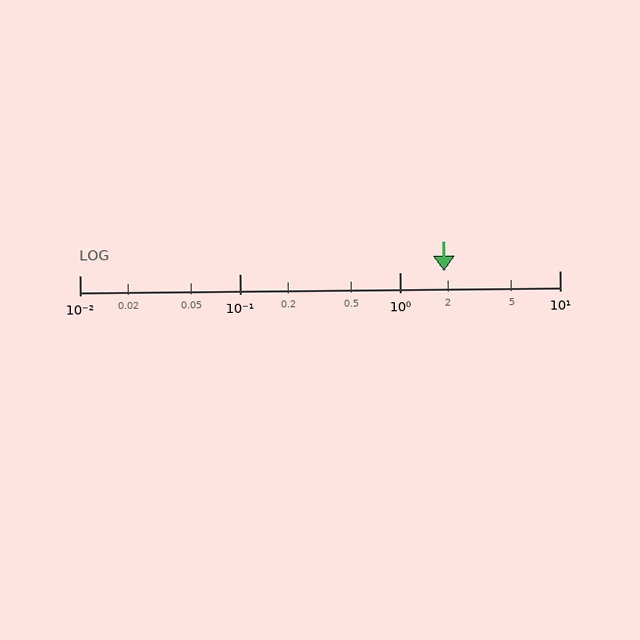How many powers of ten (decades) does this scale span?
The scale spans 3 decades, from 0.01 to 10.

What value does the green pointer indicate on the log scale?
The pointer indicates approximately 1.9.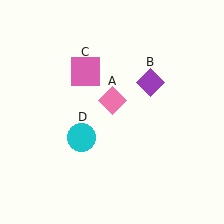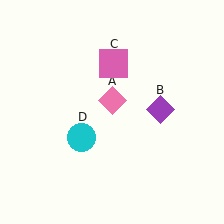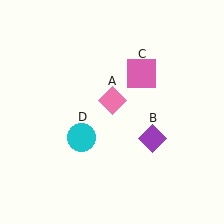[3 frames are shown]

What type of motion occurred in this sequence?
The purple diamond (object B), pink square (object C) rotated clockwise around the center of the scene.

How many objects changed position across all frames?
2 objects changed position: purple diamond (object B), pink square (object C).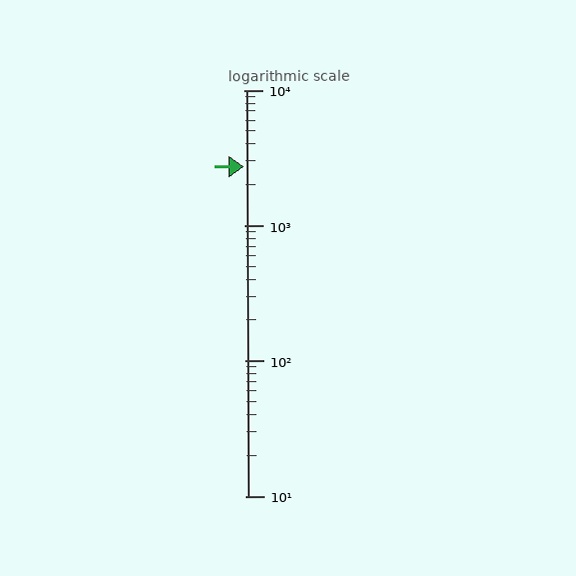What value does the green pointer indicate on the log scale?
The pointer indicates approximately 2700.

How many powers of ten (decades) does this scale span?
The scale spans 3 decades, from 10 to 10000.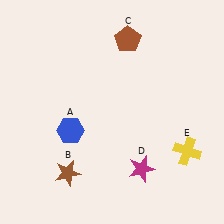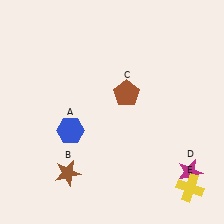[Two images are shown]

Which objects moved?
The objects that moved are: the brown pentagon (C), the magenta star (D), the yellow cross (E).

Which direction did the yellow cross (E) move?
The yellow cross (E) moved down.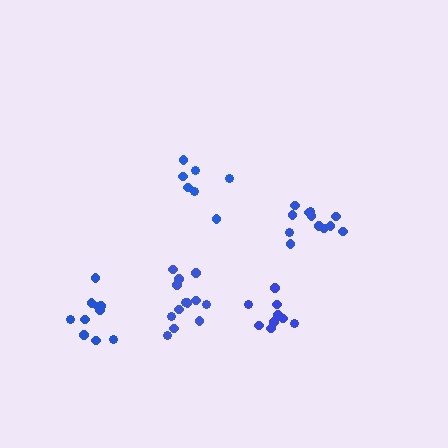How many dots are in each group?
Group 1: 7 dots, Group 2: 10 dots, Group 3: 13 dots, Group 4: 12 dots, Group 5: 9 dots (51 total).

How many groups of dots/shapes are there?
There are 5 groups.